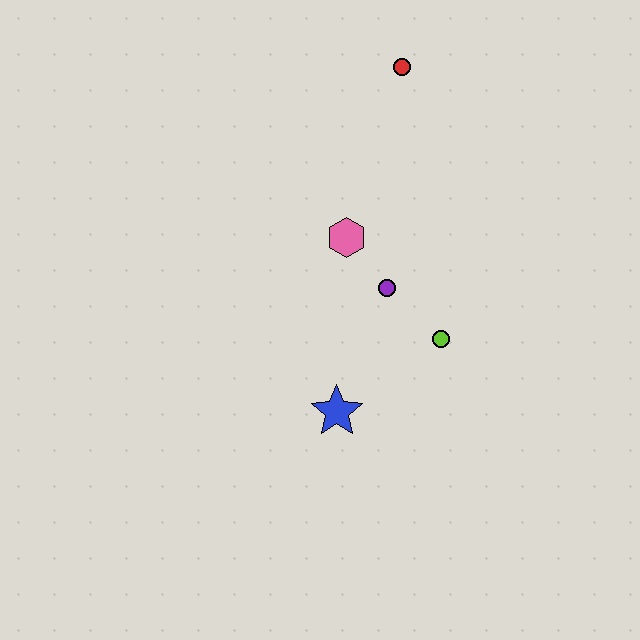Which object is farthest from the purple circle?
The red circle is farthest from the purple circle.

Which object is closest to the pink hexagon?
The purple circle is closest to the pink hexagon.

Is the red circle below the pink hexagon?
No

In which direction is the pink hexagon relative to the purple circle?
The pink hexagon is above the purple circle.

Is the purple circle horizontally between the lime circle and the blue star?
Yes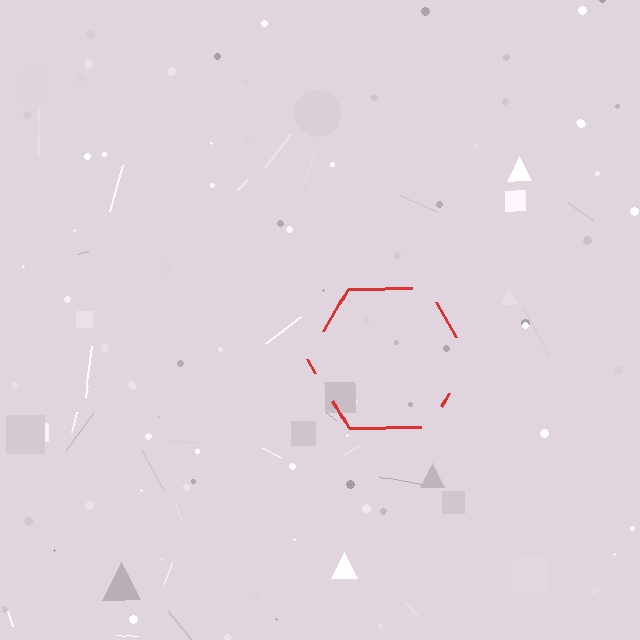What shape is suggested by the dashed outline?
The dashed outline suggests a hexagon.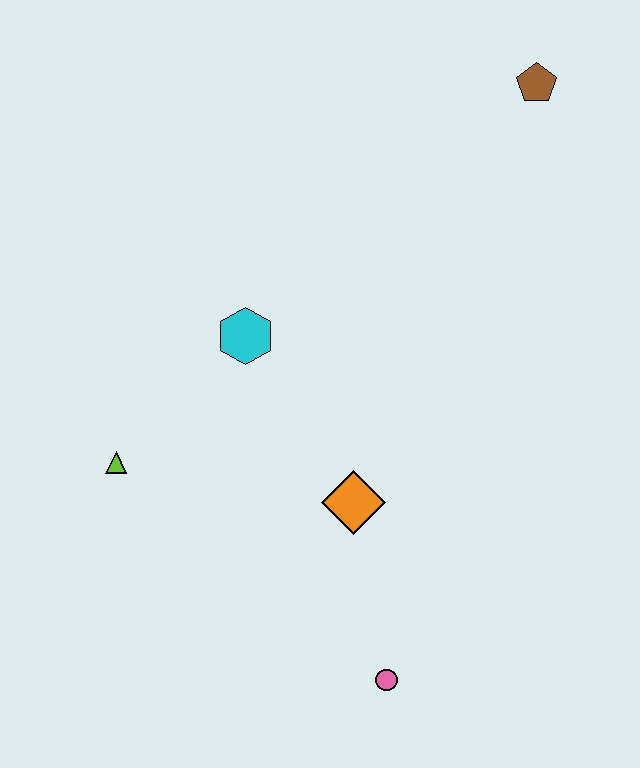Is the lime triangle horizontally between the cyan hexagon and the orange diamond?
No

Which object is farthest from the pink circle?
The brown pentagon is farthest from the pink circle.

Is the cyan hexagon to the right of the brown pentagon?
No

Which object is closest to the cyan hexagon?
The lime triangle is closest to the cyan hexagon.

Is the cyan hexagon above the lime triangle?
Yes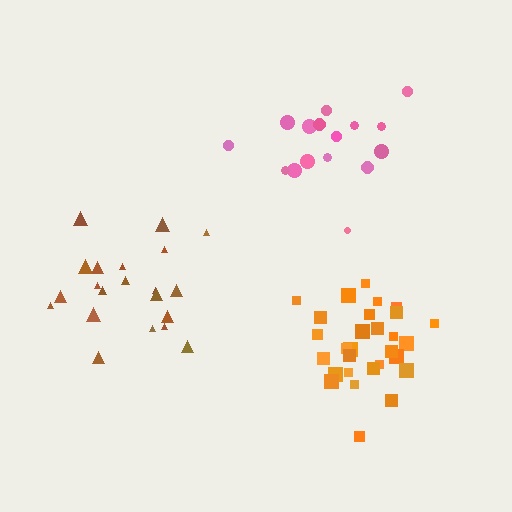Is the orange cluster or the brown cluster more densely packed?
Orange.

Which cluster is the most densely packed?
Orange.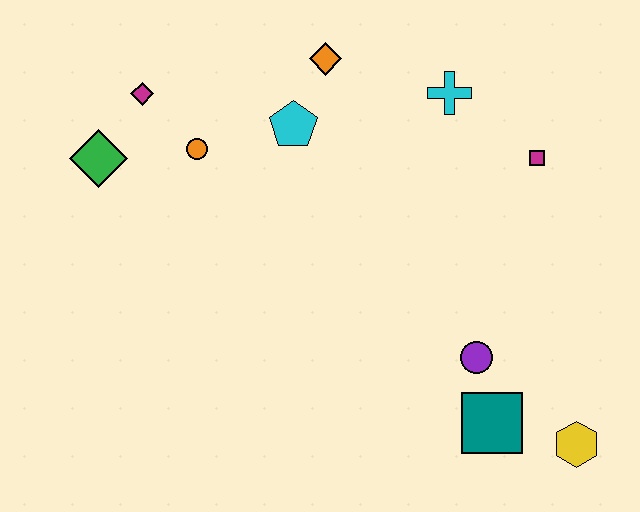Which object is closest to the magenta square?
The cyan cross is closest to the magenta square.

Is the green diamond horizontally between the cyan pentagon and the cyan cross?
No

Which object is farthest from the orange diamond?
The yellow hexagon is farthest from the orange diamond.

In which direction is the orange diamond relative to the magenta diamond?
The orange diamond is to the right of the magenta diamond.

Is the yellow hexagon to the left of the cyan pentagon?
No